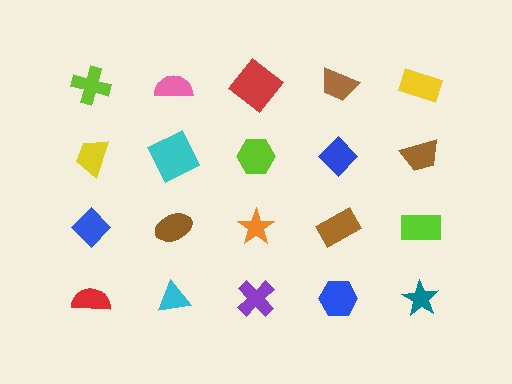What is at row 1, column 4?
A brown trapezoid.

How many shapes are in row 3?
5 shapes.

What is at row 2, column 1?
A yellow trapezoid.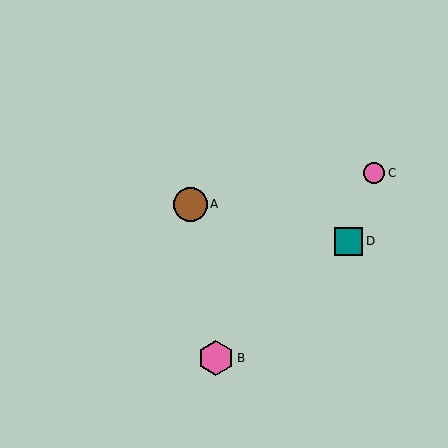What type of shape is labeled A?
Shape A is a brown circle.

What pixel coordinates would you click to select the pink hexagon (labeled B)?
Click at (216, 358) to select the pink hexagon B.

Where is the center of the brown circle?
The center of the brown circle is at (190, 204).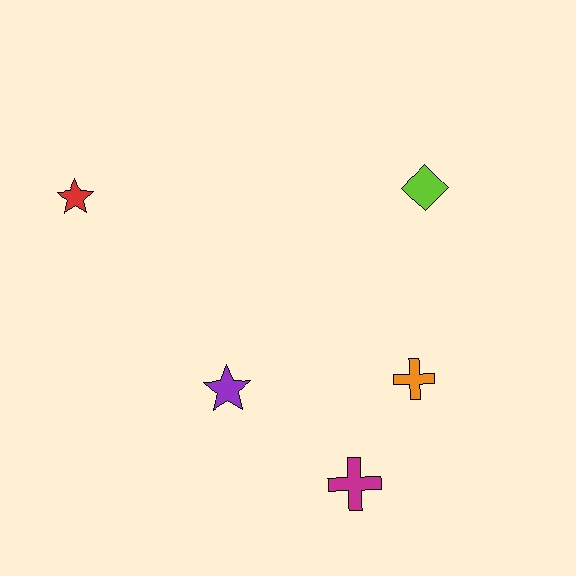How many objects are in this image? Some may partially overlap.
There are 5 objects.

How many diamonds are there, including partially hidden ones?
There is 1 diamond.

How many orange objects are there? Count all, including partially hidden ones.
There is 1 orange object.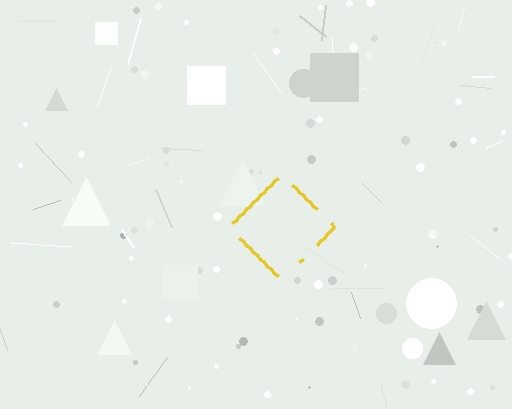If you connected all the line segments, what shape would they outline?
They would outline a diamond.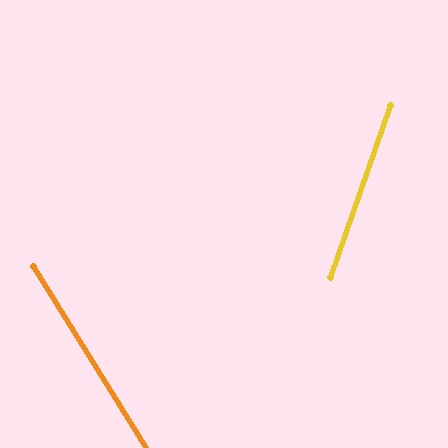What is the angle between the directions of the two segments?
Approximately 51 degrees.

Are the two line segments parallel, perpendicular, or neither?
Neither parallel nor perpendicular — they differ by about 51°.